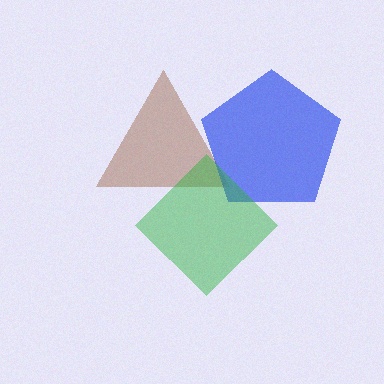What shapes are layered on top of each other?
The layered shapes are: a brown triangle, a blue pentagon, a green diamond.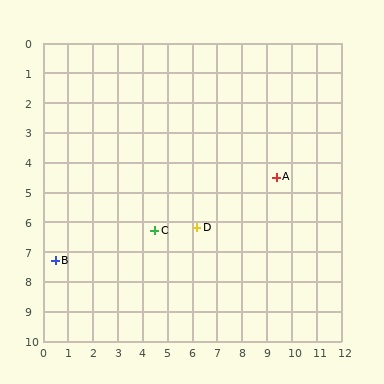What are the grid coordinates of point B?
Point B is at approximately (0.5, 7.3).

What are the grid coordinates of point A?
Point A is at approximately (9.4, 4.5).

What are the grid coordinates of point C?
Point C is at approximately (4.5, 6.3).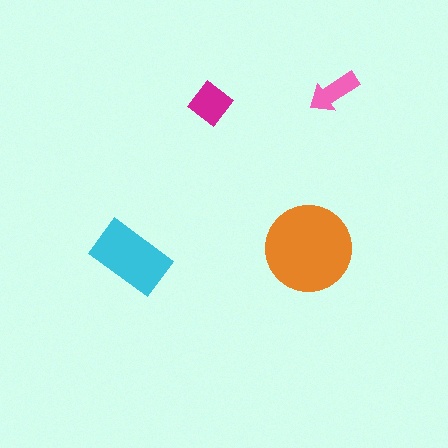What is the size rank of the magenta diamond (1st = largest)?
3rd.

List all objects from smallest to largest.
The pink arrow, the magenta diamond, the cyan rectangle, the orange circle.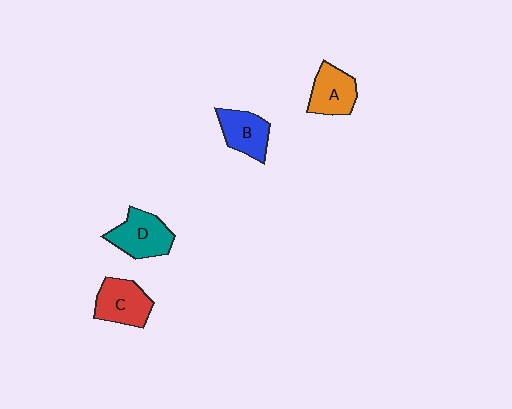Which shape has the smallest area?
Shape B (blue).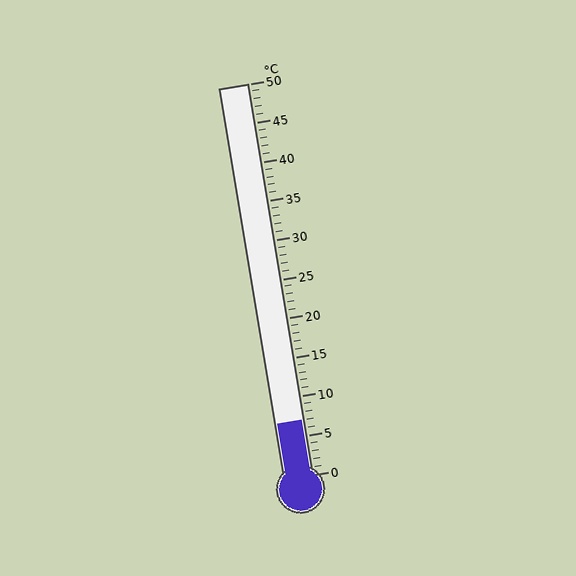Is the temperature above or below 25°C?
The temperature is below 25°C.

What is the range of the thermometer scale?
The thermometer scale ranges from 0°C to 50°C.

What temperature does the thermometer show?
The thermometer shows approximately 7°C.